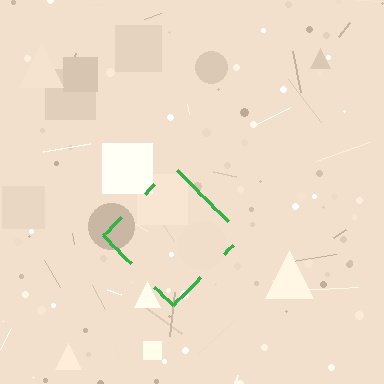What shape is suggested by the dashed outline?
The dashed outline suggests a diamond.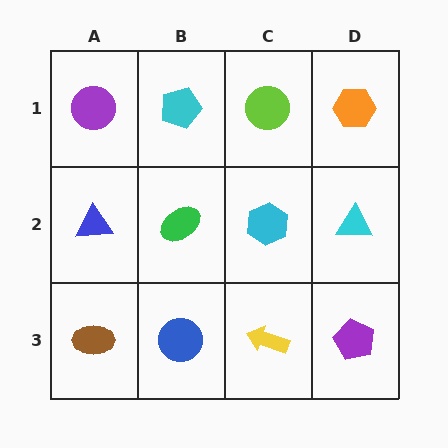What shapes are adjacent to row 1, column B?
A green ellipse (row 2, column B), a purple circle (row 1, column A), a lime circle (row 1, column C).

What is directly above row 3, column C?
A cyan hexagon.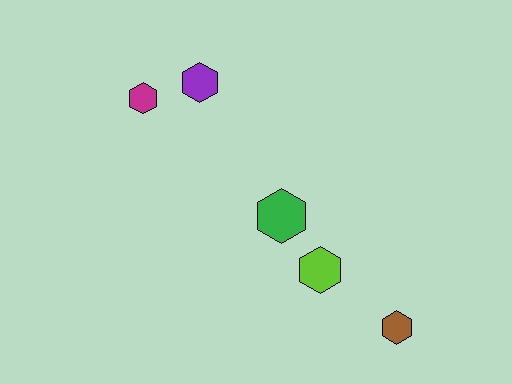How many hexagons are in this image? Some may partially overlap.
There are 5 hexagons.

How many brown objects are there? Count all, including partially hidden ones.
There is 1 brown object.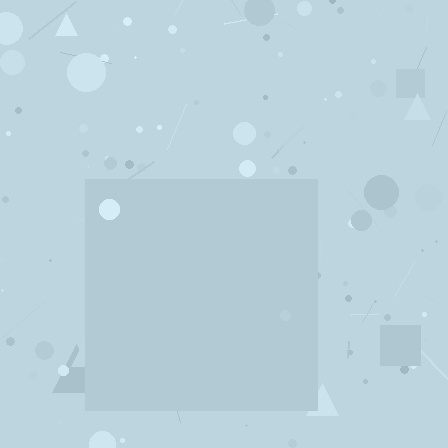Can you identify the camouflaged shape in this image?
The camouflaged shape is a square.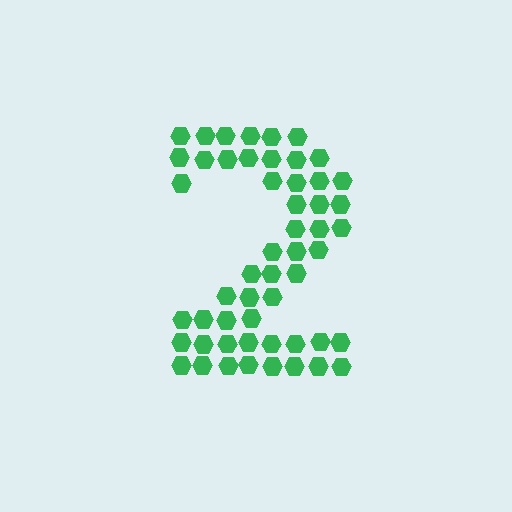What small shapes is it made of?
It is made of small hexagons.